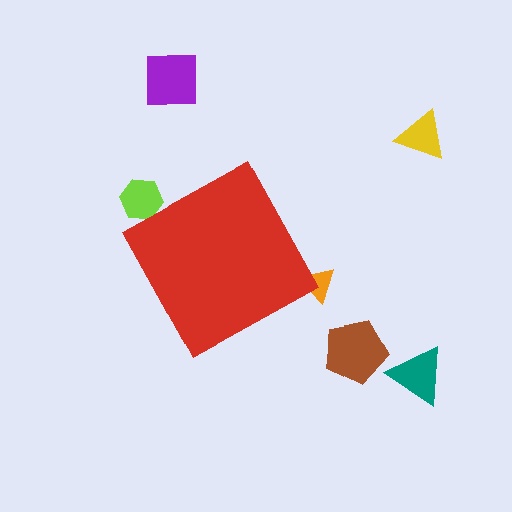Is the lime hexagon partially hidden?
Yes, the lime hexagon is partially hidden behind the red diamond.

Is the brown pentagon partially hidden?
No, the brown pentagon is fully visible.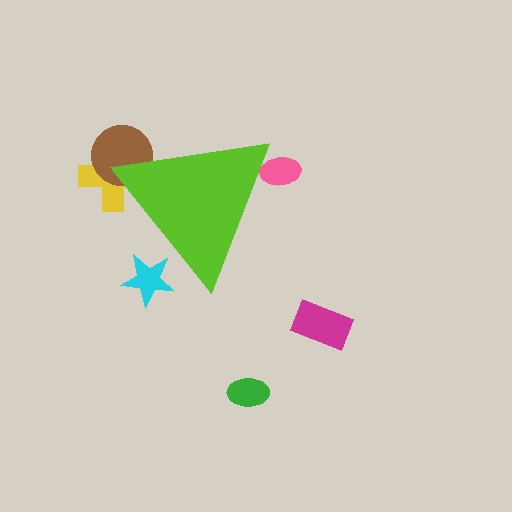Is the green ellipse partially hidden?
No, the green ellipse is fully visible.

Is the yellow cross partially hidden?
Yes, the yellow cross is partially hidden behind the lime triangle.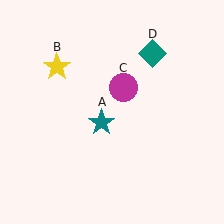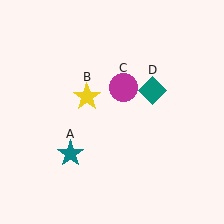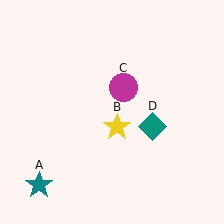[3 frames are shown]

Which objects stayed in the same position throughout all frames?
Magenta circle (object C) remained stationary.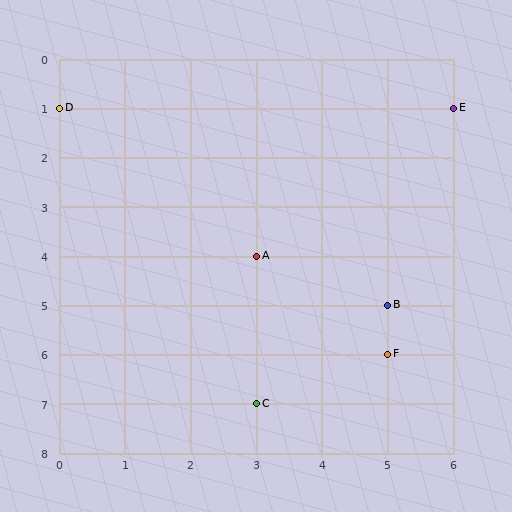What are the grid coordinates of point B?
Point B is at grid coordinates (5, 5).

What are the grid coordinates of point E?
Point E is at grid coordinates (6, 1).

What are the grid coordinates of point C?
Point C is at grid coordinates (3, 7).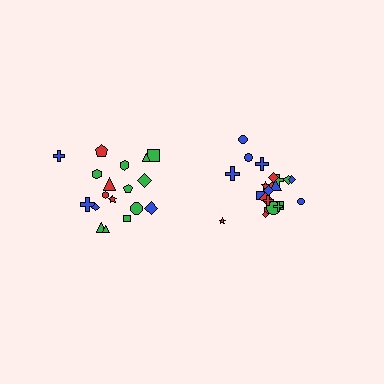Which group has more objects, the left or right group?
The right group.